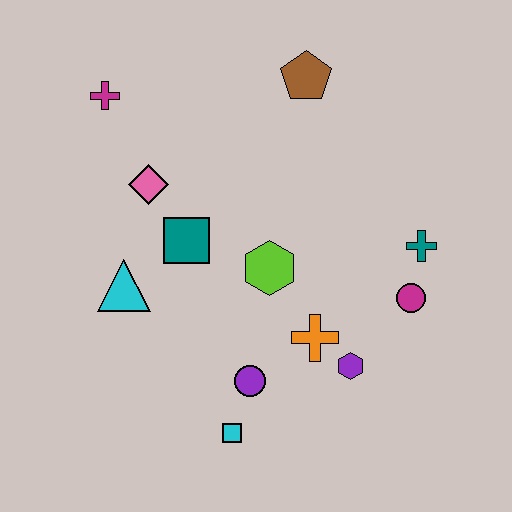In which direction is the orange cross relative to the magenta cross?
The orange cross is below the magenta cross.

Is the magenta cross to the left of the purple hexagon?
Yes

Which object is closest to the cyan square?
The purple circle is closest to the cyan square.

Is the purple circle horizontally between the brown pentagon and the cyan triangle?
Yes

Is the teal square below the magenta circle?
No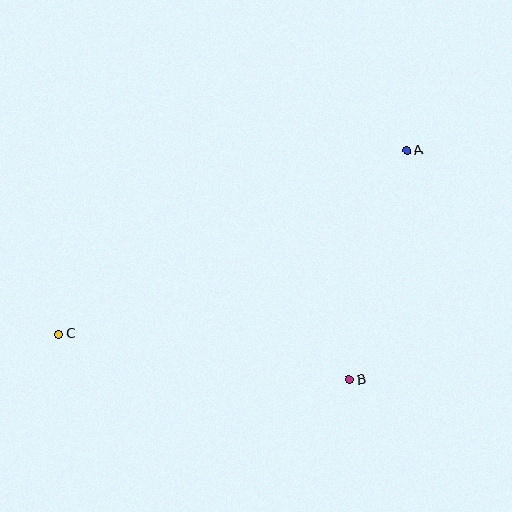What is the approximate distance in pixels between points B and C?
The distance between B and C is approximately 294 pixels.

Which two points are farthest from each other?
Points A and C are farthest from each other.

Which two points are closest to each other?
Points A and B are closest to each other.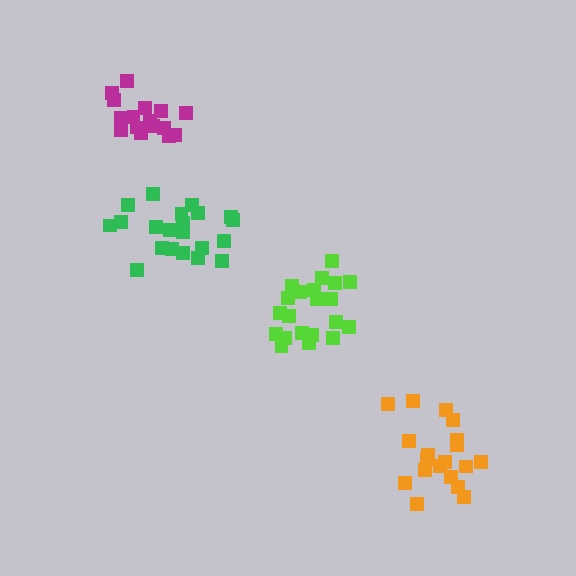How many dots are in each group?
Group 1: 21 dots, Group 2: 19 dots, Group 3: 21 dots, Group 4: 16 dots (77 total).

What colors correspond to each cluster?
The clusters are colored: green, orange, lime, magenta.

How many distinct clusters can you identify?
There are 4 distinct clusters.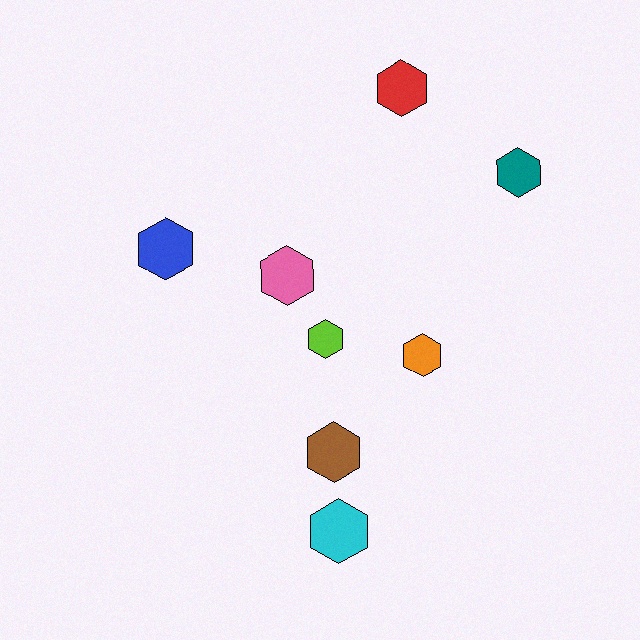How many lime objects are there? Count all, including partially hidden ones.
There is 1 lime object.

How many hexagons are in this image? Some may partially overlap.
There are 8 hexagons.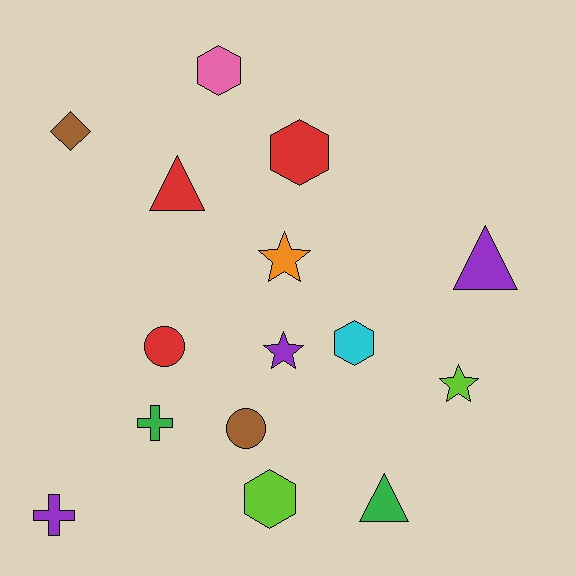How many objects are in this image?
There are 15 objects.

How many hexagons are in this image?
There are 4 hexagons.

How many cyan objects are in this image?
There is 1 cyan object.